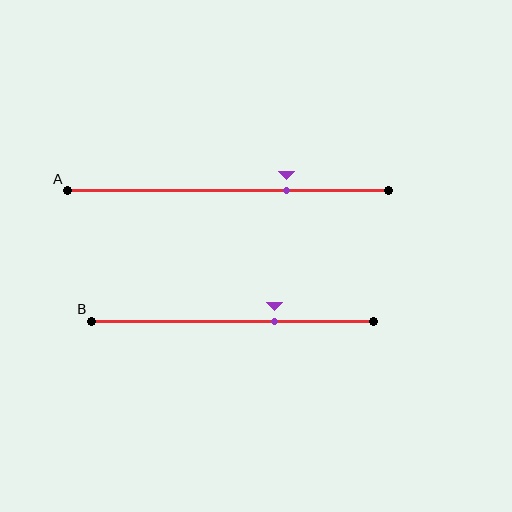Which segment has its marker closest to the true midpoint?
Segment B has its marker closest to the true midpoint.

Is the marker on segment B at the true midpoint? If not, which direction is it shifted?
No, the marker on segment B is shifted to the right by about 15% of the segment length.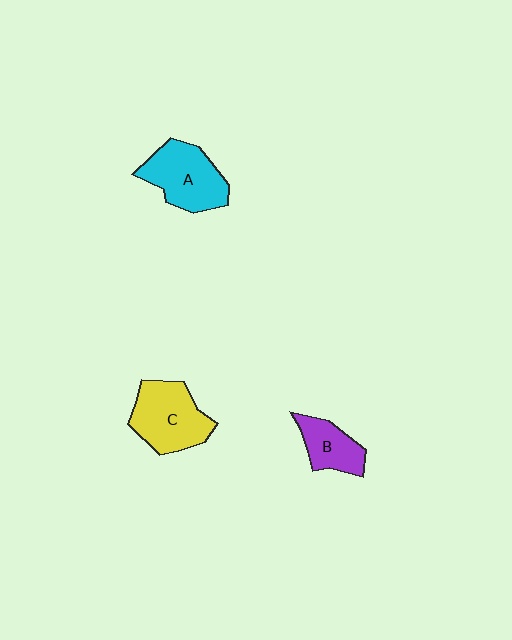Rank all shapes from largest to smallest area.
From largest to smallest: C (yellow), A (cyan), B (purple).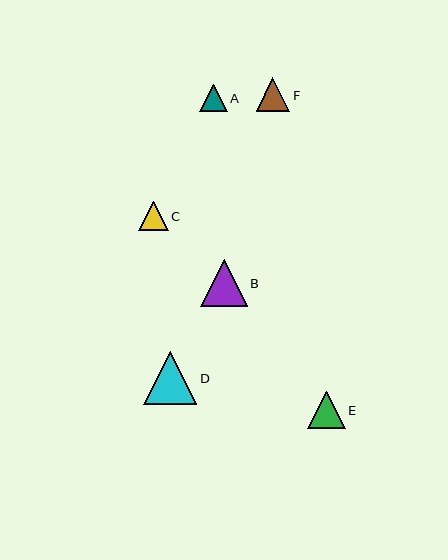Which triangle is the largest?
Triangle D is the largest with a size of approximately 53 pixels.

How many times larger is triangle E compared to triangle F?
Triangle E is approximately 1.1 times the size of triangle F.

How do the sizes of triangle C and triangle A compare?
Triangle C and triangle A are approximately the same size.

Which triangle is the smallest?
Triangle A is the smallest with a size of approximately 27 pixels.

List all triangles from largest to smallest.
From largest to smallest: D, B, E, F, C, A.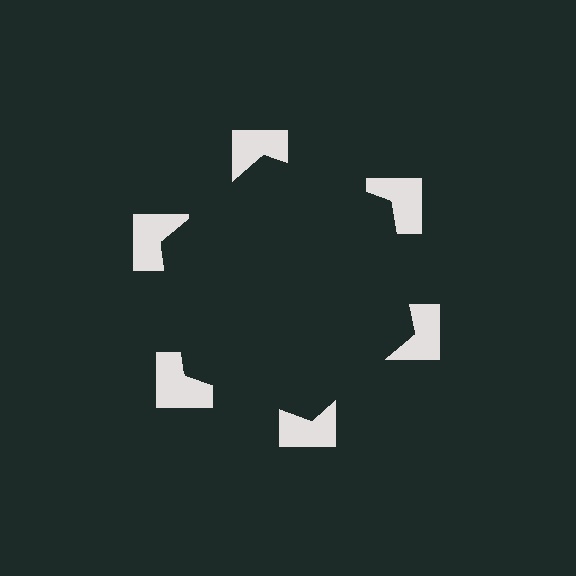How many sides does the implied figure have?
6 sides.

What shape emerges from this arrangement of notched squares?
An illusory hexagon — its edges are inferred from the aligned wedge cuts in the notched squares, not physically drawn.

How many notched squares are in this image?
There are 6 — one at each vertex of the illusory hexagon.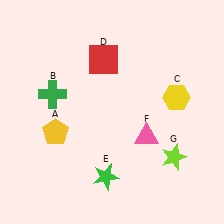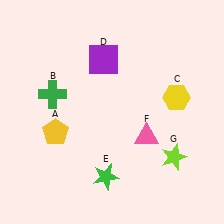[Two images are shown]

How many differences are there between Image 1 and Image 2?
There is 1 difference between the two images.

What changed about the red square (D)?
In Image 1, D is red. In Image 2, it changed to purple.